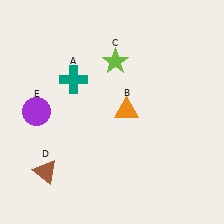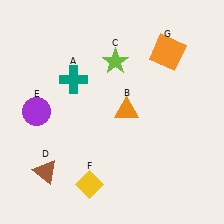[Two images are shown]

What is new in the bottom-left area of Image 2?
A yellow diamond (F) was added in the bottom-left area of Image 2.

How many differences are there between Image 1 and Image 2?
There are 2 differences between the two images.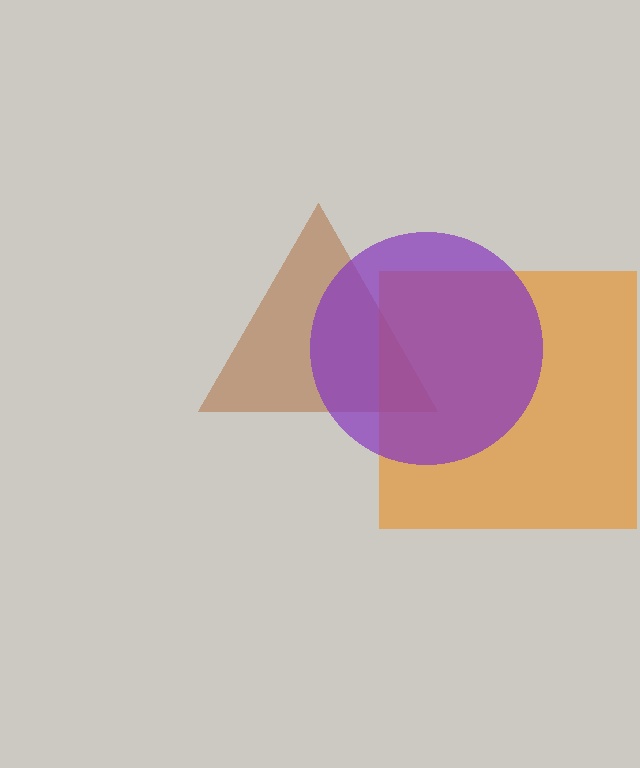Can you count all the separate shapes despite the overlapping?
Yes, there are 3 separate shapes.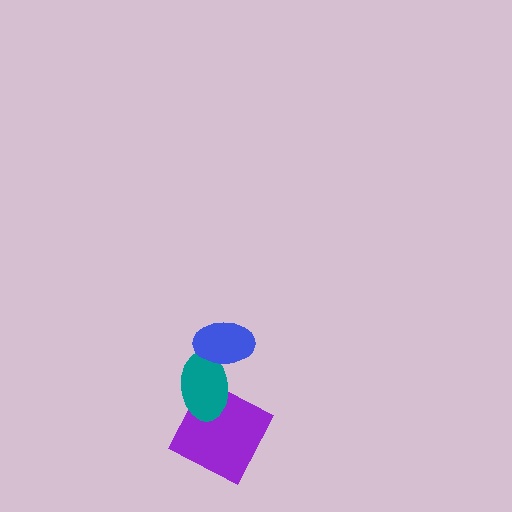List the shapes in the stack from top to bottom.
From top to bottom: the blue ellipse, the teal ellipse, the purple square.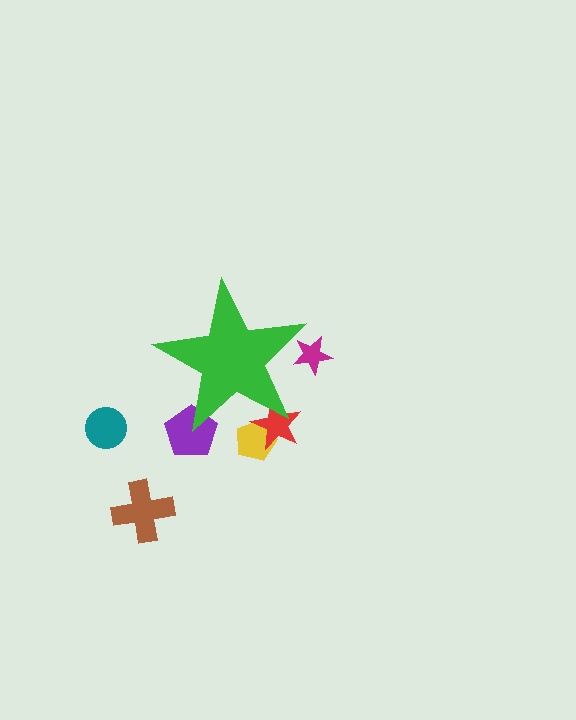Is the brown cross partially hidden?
No, the brown cross is fully visible.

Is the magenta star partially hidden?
Yes, the magenta star is partially hidden behind the green star.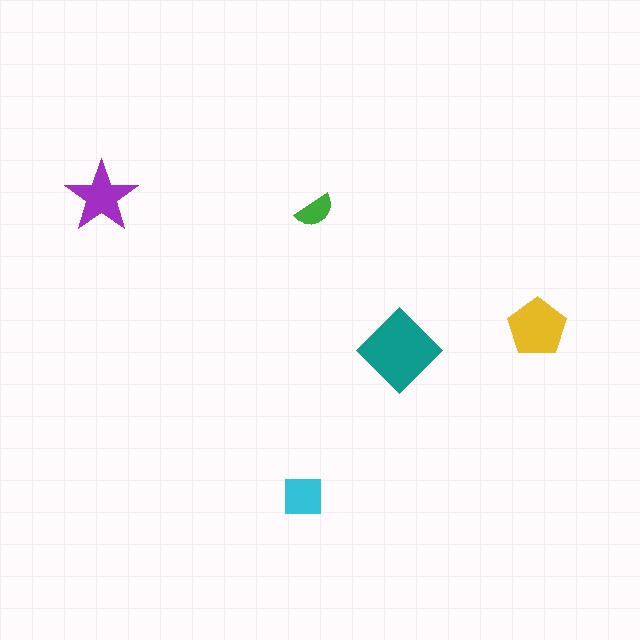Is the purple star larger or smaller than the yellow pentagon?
Smaller.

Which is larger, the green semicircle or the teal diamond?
The teal diamond.